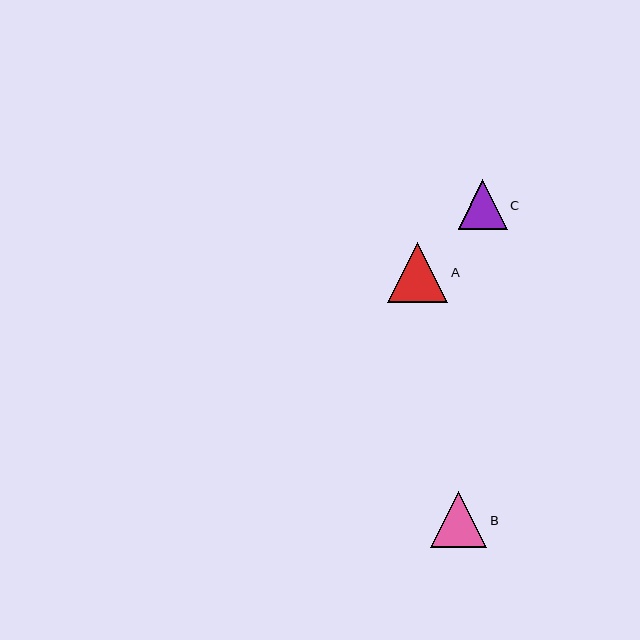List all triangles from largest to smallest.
From largest to smallest: A, B, C.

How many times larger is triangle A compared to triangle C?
Triangle A is approximately 1.2 times the size of triangle C.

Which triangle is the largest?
Triangle A is the largest with a size of approximately 60 pixels.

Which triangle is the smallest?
Triangle C is the smallest with a size of approximately 49 pixels.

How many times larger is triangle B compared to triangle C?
Triangle B is approximately 1.1 times the size of triangle C.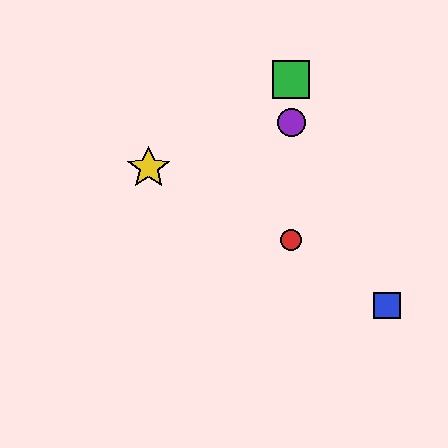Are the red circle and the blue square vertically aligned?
No, the red circle is at x≈291 and the blue square is at x≈387.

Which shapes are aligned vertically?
The red circle, the green square, the purple circle are aligned vertically.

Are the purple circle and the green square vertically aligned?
Yes, both are at x≈291.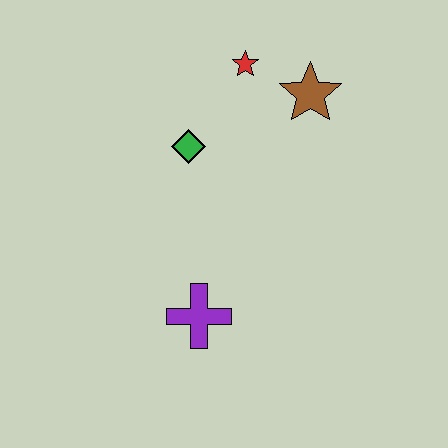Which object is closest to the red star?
The brown star is closest to the red star.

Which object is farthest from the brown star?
The purple cross is farthest from the brown star.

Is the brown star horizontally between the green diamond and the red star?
No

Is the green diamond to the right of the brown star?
No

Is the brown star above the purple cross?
Yes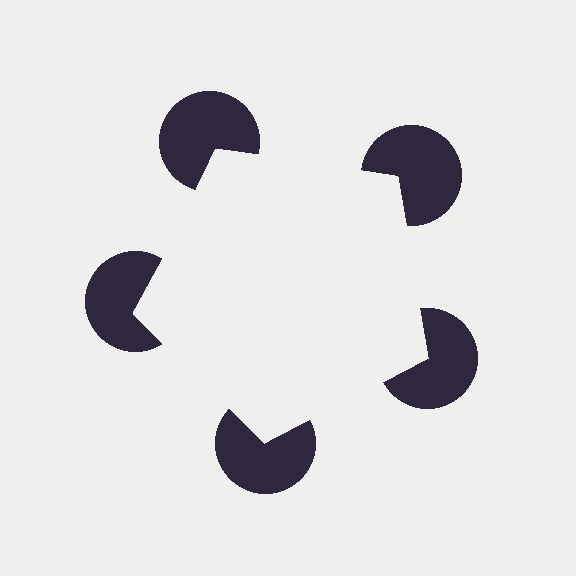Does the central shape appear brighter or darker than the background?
It typically appears slightly brighter than the background, even though no actual brightness change is drawn.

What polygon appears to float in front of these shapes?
An illusory pentagon — its edges are inferred from the aligned wedge cuts in the pac-man discs, not physically drawn.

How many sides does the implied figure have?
5 sides.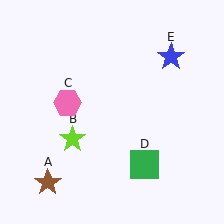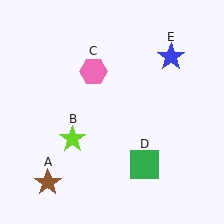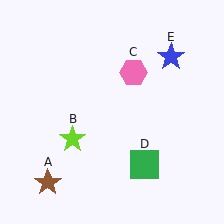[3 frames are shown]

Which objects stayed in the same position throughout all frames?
Brown star (object A) and lime star (object B) and green square (object D) and blue star (object E) remained stationary.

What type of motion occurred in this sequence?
The pink hexagon (object C) rotated clockwise around the center of the scene.